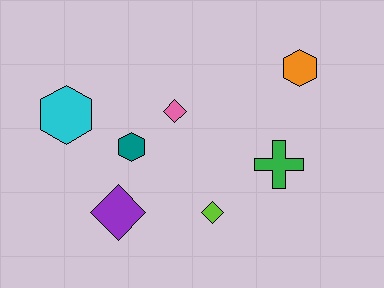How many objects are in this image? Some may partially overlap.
There are 7 objects.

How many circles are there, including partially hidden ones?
There are no circles.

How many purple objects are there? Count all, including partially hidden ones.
There is 1 purple object.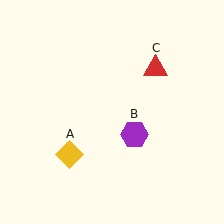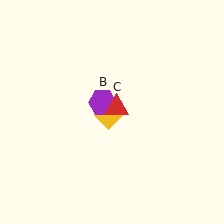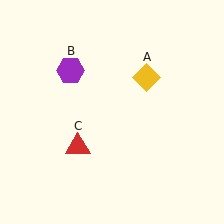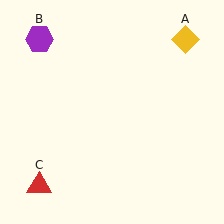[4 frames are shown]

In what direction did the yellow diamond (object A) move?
The yellow diamond (object A) moved up and to the right.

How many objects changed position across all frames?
3 objects changed position: yellow diamond (object A), purple hexagon (object B), red triangle (object C).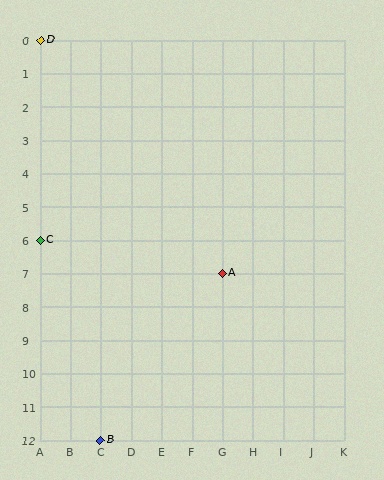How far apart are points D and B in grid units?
Points D and B are 2 columns and 12 rows apart (about 12.2 grid units diagonally).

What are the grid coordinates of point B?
Point B is at grid coordinates (C, 12).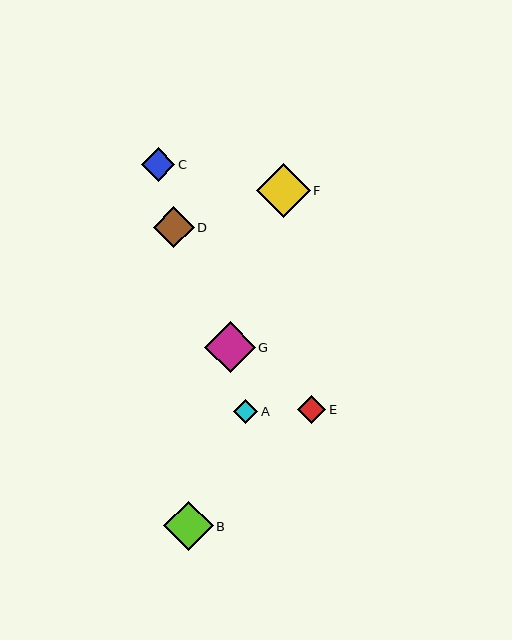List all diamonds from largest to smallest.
From largest to smallest: F, G, B, D, C, E, A.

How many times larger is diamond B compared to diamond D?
Diamond B is approximately 1.2 times the size of diamond D.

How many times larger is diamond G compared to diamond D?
Diamond G is approximately 1.2 times the size of diamond D.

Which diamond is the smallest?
Diamond A is the smallest with a size of approximately 24 pixels.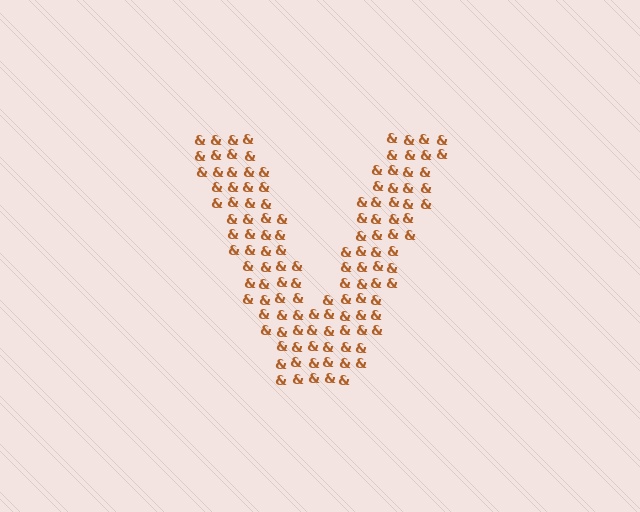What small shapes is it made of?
It is made of small ampersands.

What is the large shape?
The large shape is the letter V.